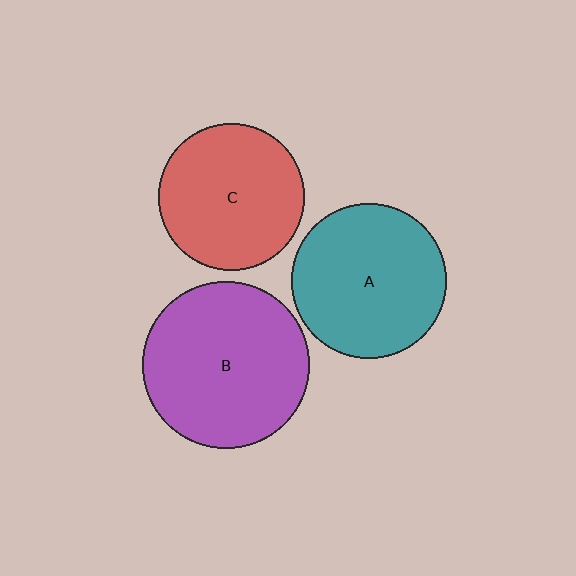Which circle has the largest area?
Circle B (purple).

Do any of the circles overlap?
No, none of the circles overlap.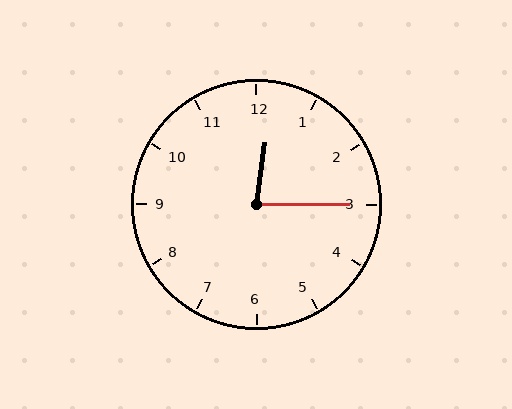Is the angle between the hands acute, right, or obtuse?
It is acute.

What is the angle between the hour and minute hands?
Approximately 82 degrees.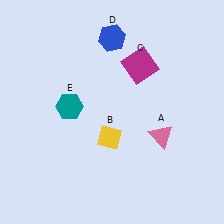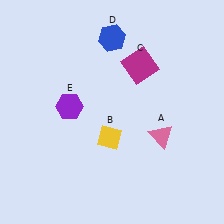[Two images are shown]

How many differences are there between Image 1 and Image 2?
There is 1 difference between the two images.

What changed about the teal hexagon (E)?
In Image 1, E is teal. In Image 2, it changed to purple.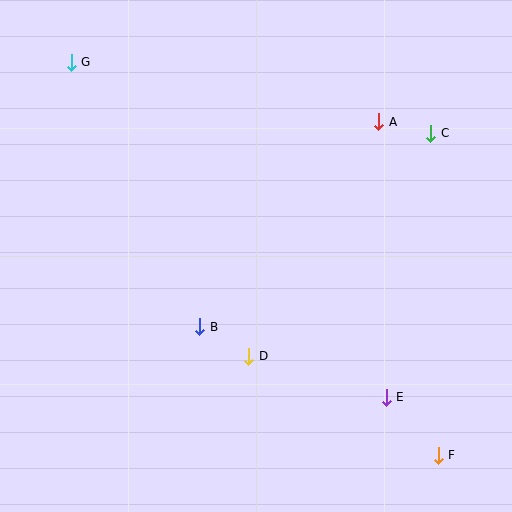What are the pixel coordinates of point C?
Point C is at (431, 133).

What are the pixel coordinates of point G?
Point G is at (71, 62).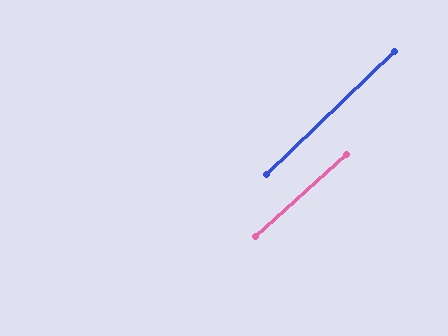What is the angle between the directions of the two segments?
Approximately 2 degrees.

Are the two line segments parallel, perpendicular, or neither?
Parallel — their directions differ by only 1.8°.